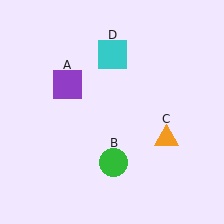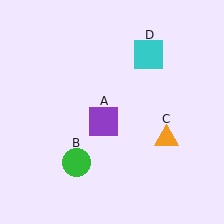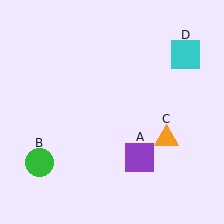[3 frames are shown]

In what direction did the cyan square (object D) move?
The cyan square (object D) moved right.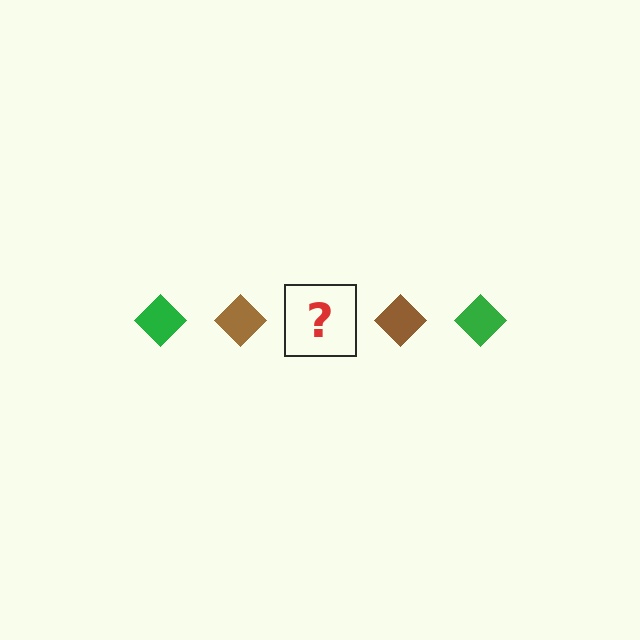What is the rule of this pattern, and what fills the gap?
The rule is that the pattern cycles through green, brown diamonds. The gap should be filled with a green diamond.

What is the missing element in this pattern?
The missing element is a green diamond.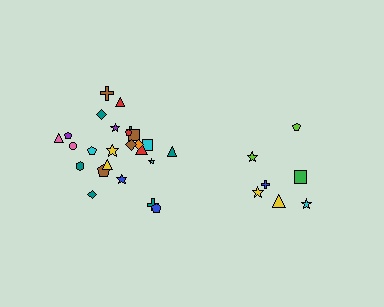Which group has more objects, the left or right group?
The left group.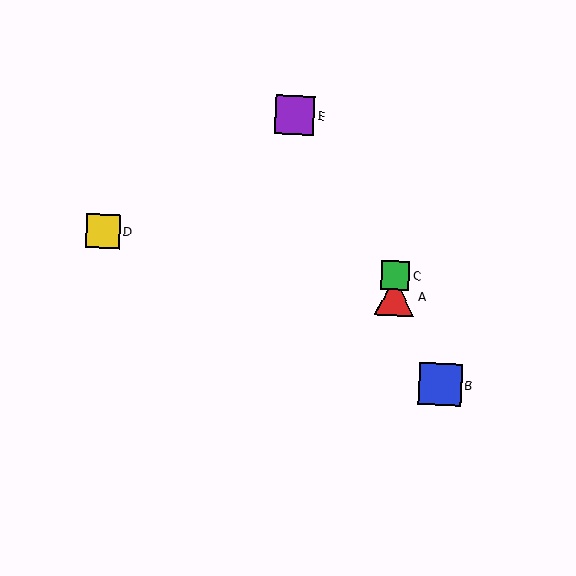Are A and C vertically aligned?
Yes, both are at x≈395.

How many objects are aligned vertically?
2 objects (A, C) are aligned vertically.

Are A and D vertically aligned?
No, A is at x≈395 and D is at x≈103.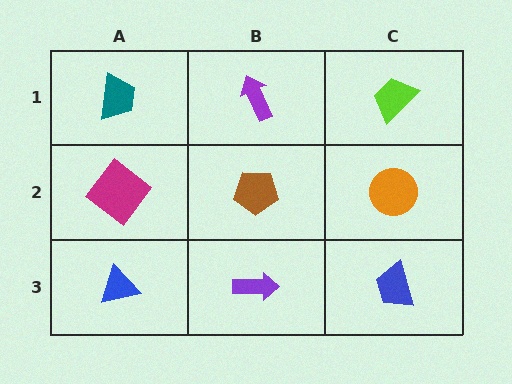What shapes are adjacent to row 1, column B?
A brown pentagon (row 2, column B), a teal trapezoid (row 1, column A), a lime trapezoid (row 1, column C).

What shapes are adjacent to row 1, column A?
A magenta diamond (row 2, column A), a purple arrow (row 1, column B).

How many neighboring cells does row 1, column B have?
3.